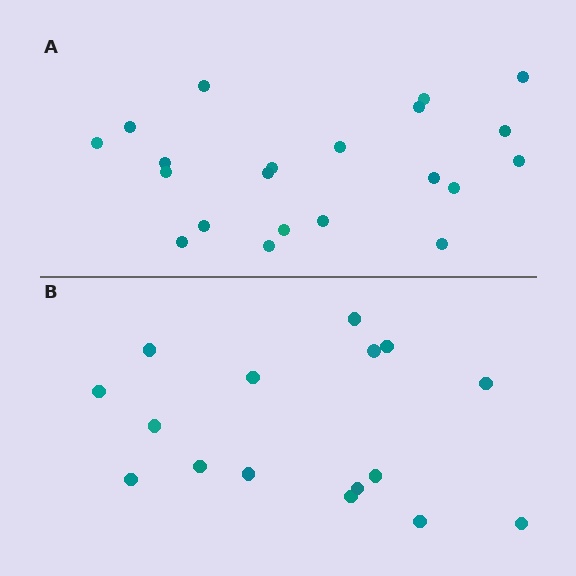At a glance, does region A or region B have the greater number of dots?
Region A (the top region) has more dots.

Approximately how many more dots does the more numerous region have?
Region A has about 5 more dots than region B.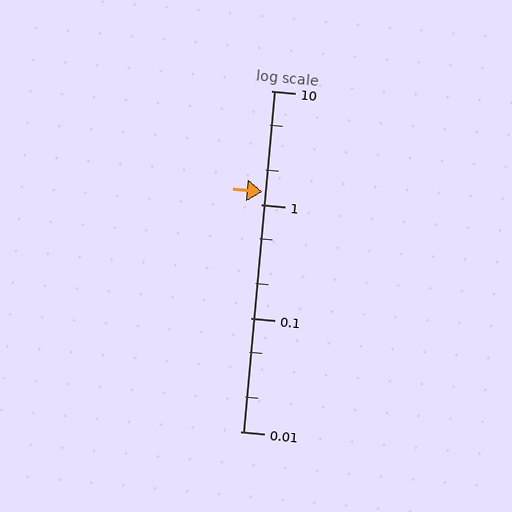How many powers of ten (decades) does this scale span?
The scale spans 3 decades, from 0.01 to 10.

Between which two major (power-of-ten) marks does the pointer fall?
The pointer is between 1 and 10.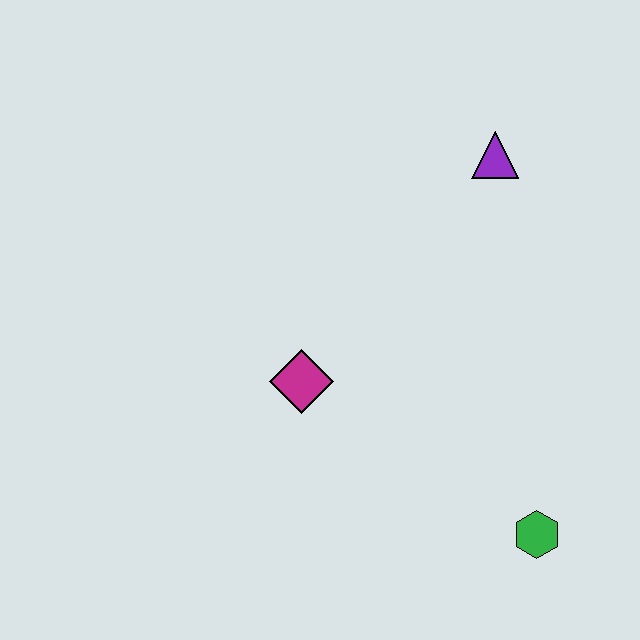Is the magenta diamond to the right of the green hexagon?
No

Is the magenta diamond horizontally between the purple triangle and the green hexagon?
No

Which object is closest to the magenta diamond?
The green hexagon is closest to the magenta diamond.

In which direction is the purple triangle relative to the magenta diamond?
The purple triangle is above the magenta diamond.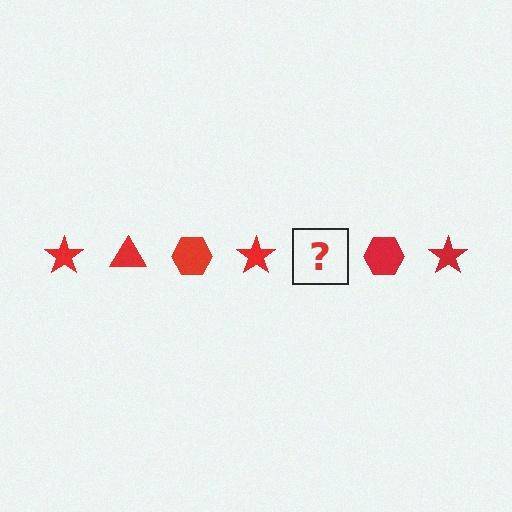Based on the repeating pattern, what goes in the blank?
The blank should be a red triangle.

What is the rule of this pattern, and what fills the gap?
The rule is that the pattern cycles through star, triangle, hexagon shapes in red. The gap should be filled with a red triangle.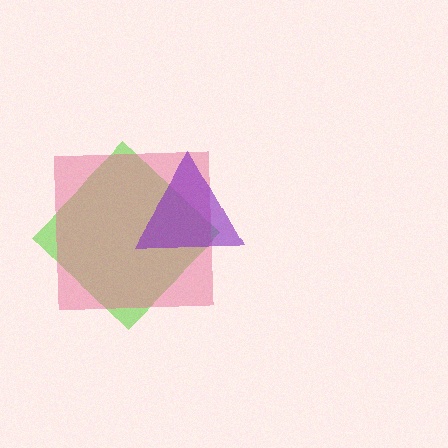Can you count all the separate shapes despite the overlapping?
Yes, there are 3 separate shapes.